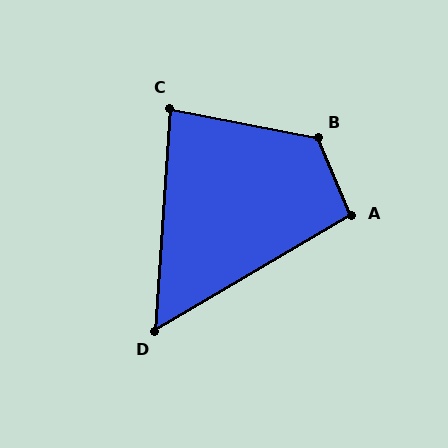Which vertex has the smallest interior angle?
D, at approximately 56 degrees.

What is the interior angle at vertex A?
Approximately 97 degrees (obtuse).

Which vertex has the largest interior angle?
B, at approximately 124 degrees.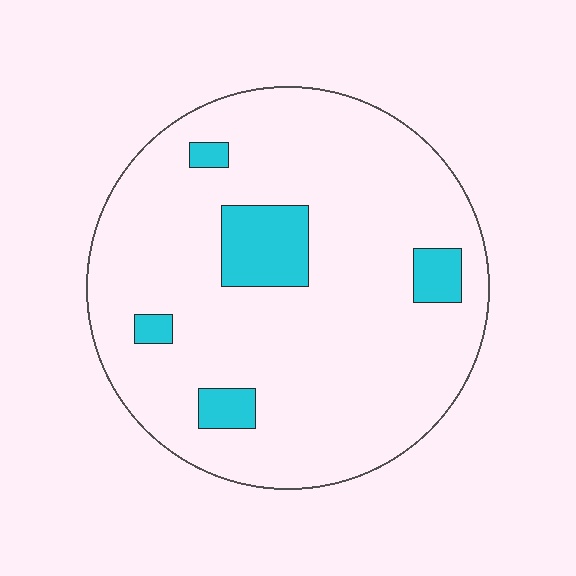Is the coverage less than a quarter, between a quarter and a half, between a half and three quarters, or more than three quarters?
Less than a quarter.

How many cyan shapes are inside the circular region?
5.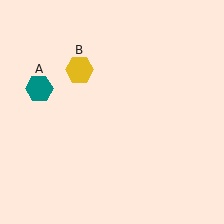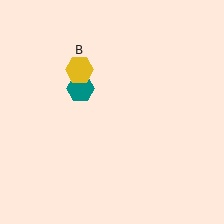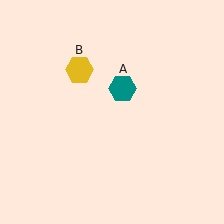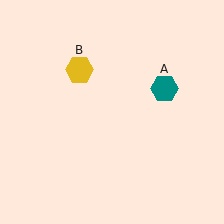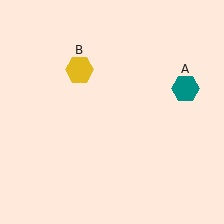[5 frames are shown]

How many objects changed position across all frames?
1 object changed position: teal hexagon (object A).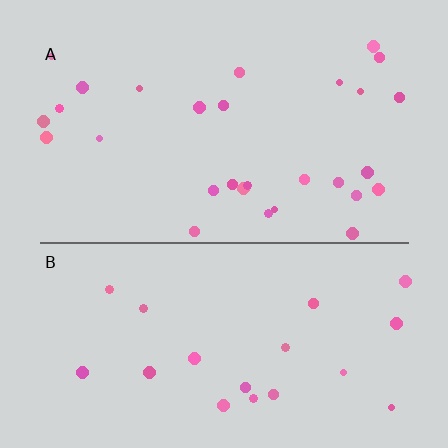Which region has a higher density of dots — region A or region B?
A (the top).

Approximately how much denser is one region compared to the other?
Approximately 1.5× — region A over region B.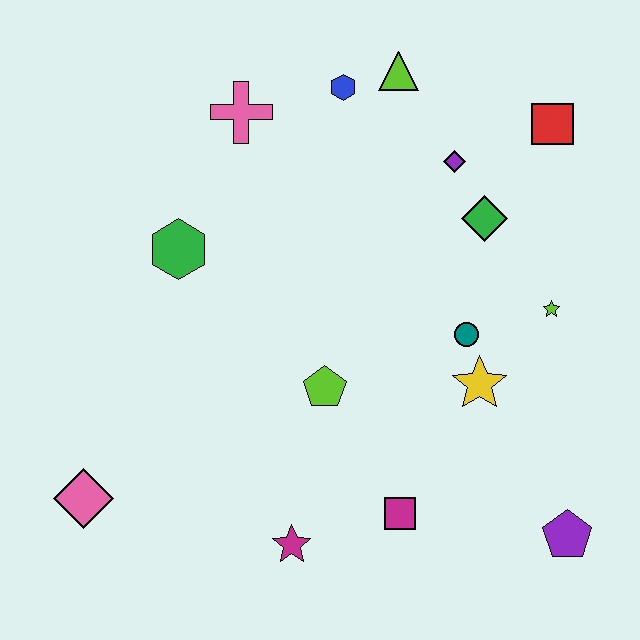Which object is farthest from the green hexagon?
The purple pentagon is farthest from the green hexagon.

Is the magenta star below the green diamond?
Yes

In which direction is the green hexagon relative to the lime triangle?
The green hexagon is to the left of the lime triangle.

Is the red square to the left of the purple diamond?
No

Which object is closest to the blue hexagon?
The lime triangle is closest to the blue hexagon.